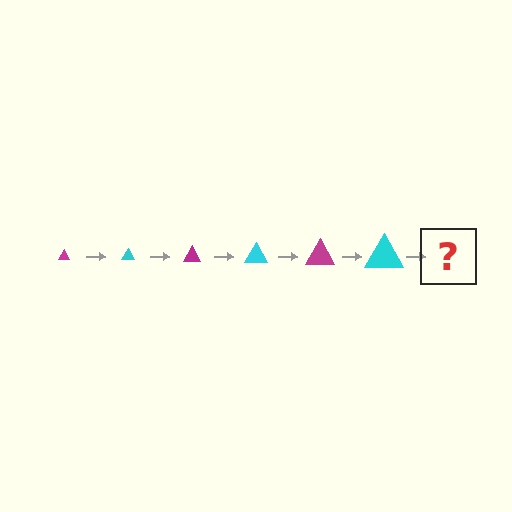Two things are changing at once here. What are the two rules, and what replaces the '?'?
The two rules are that the triangle grows larger each step and the color cycles through magenta and cyan. The '?' should be a magenta triangle, larger than the previous one.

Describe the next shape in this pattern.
It should be a magenta triangle, larger than the previous one.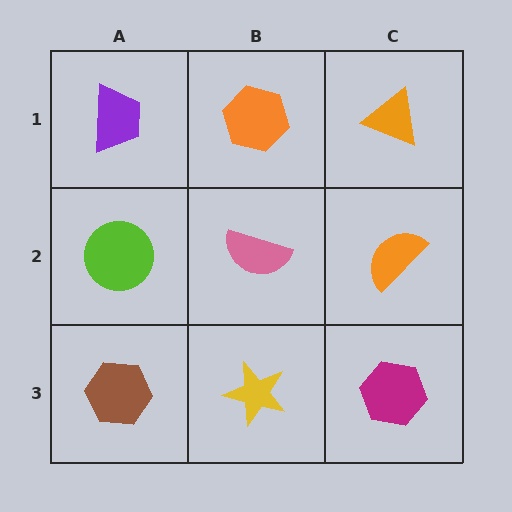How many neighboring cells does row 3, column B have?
3.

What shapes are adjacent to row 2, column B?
An orange hexagon (row 1, column B), a yellow star (row 3, column B), a lime circle (row 2, column A), an orange semicircle (row 2, column C).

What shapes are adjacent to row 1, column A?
A lime circle (row 2, column A), an orange hexagon (row 1, column B).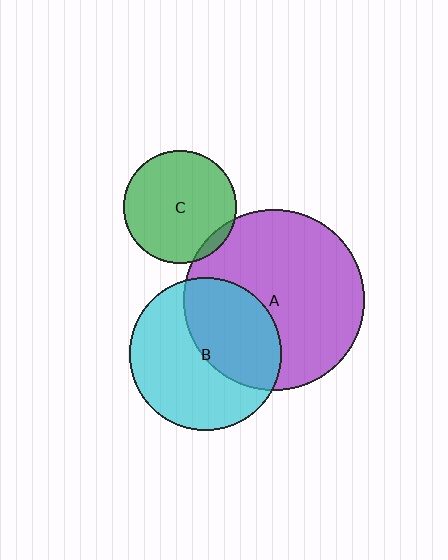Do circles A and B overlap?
Yes.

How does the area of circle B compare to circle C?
Approximately 1.8 times.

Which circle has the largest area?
Circle A (purple).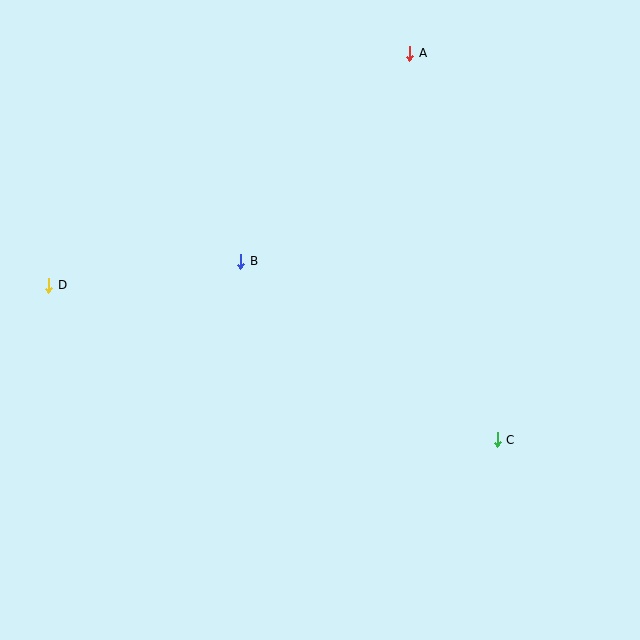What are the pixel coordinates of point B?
Point B is at (241, 261).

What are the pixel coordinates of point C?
Point C is at (497, 440).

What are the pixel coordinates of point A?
Point A is at (410, 53).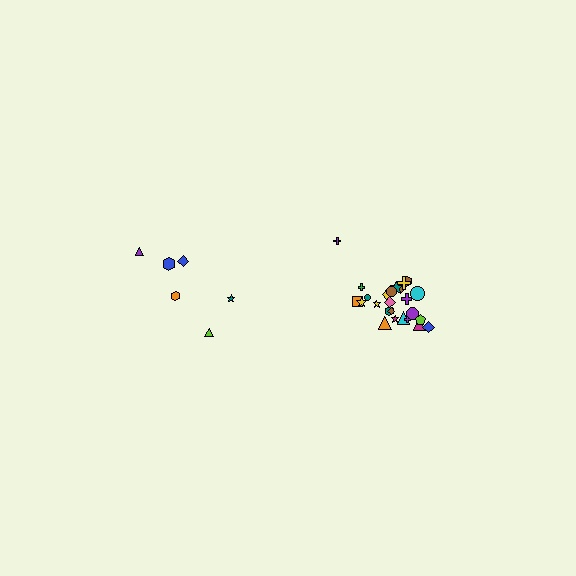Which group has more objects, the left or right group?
The right group.